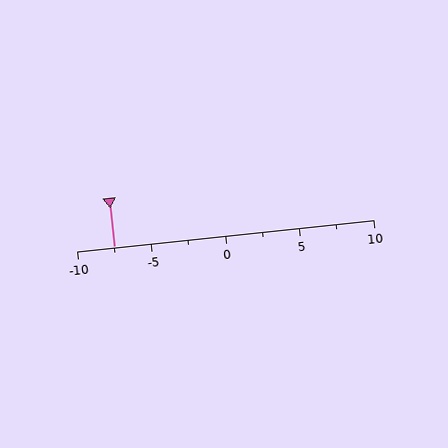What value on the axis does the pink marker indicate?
The marker indicates approximately -7.5.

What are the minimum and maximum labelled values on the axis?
The axis runs from -10 to 10.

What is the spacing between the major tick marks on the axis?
The major ticks are spaced 5 apart.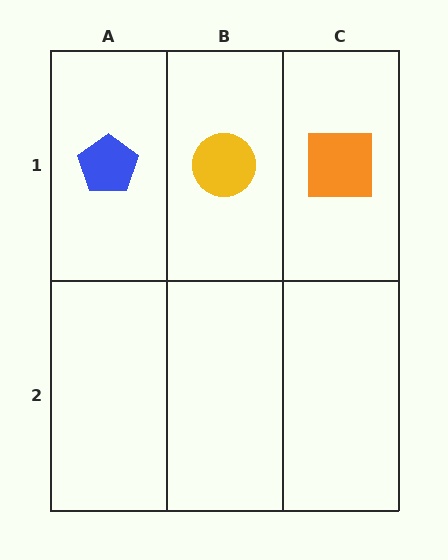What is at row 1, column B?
A yellow circle.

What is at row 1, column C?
An orange square.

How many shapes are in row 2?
0 shapes.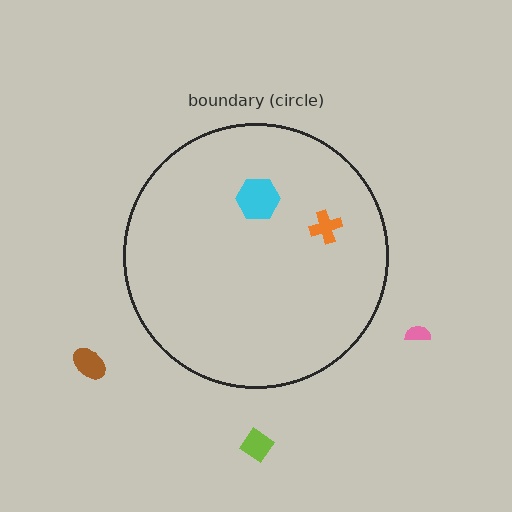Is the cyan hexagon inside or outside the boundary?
Inside.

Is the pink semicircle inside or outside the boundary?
Outside.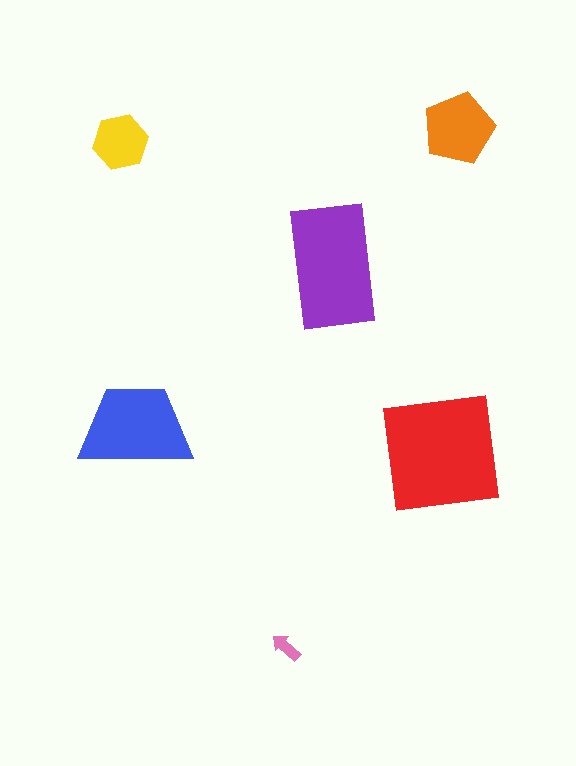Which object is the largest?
The red square.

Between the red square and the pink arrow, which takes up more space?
The red square.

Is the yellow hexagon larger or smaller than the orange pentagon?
Smaller.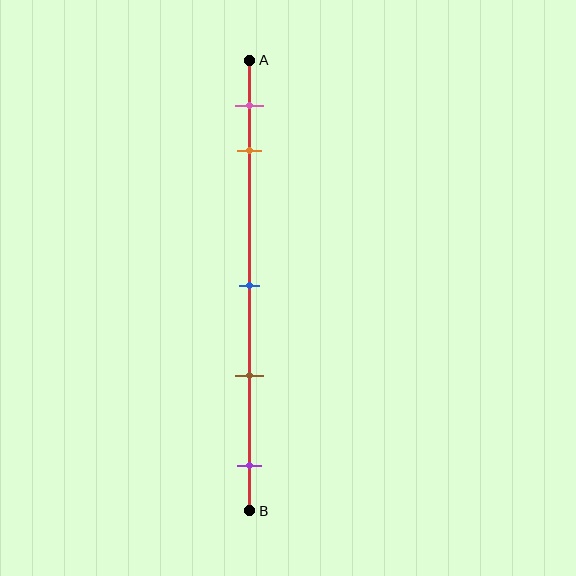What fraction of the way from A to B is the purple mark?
The purple mark is approximately 90% (0.9) of the way from A to B.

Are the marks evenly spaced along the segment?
No, the marks are not evenly spaced.